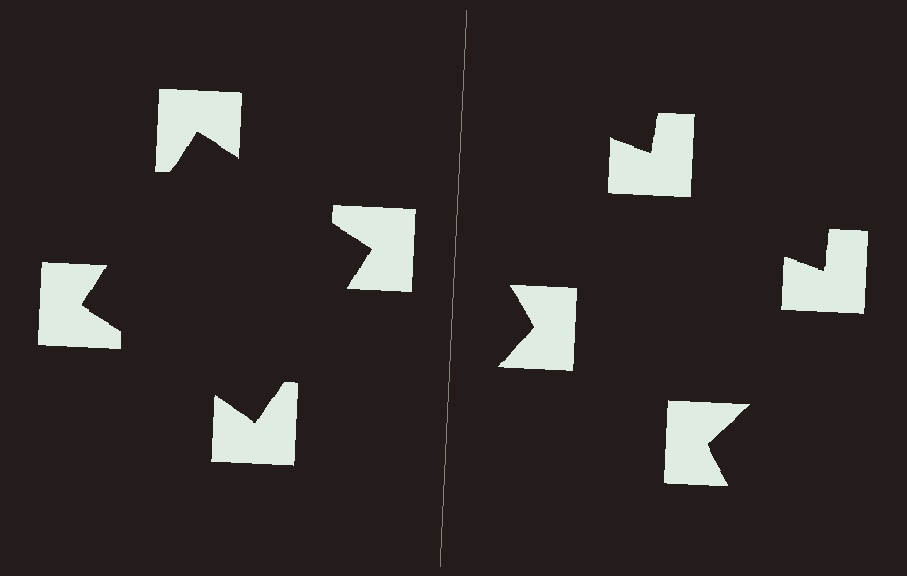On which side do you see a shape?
An illusory square appears on the left side. On the right side the wedge cuts are rotated, so no coherent shape forms.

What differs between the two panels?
The notched squares are positioned identically on both sides; only the wedge orientations differ. On the left they align to a square; on the right they are misaligned.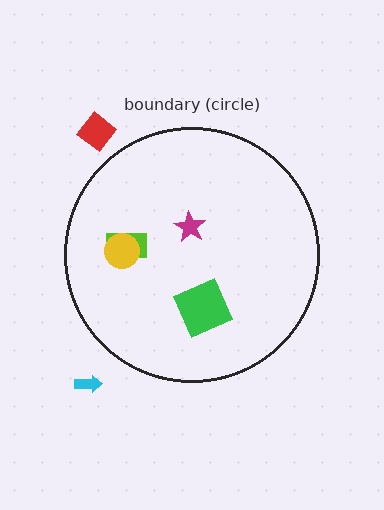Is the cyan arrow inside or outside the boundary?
Outside.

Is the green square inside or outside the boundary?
Inside.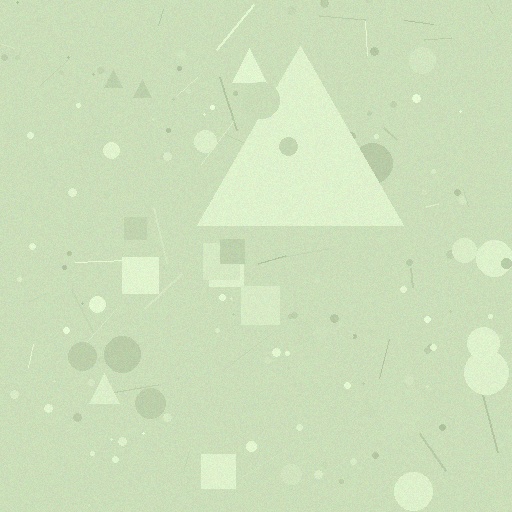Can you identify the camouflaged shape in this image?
The camouflaged shape is a triangle.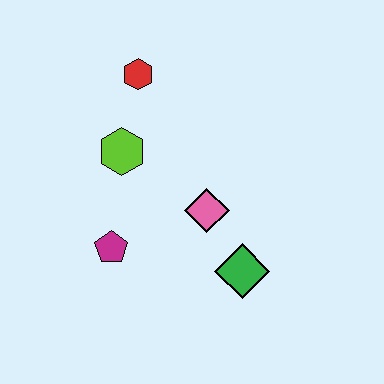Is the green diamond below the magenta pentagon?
Yes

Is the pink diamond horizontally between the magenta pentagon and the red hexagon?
No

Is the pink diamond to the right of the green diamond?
No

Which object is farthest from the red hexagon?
The green diamond is farthest from the red hexagon.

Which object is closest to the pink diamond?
The green diamond is closest to the pink diamond.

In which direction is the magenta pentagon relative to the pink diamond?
The magenta pentagon is to the left of the pink diamond.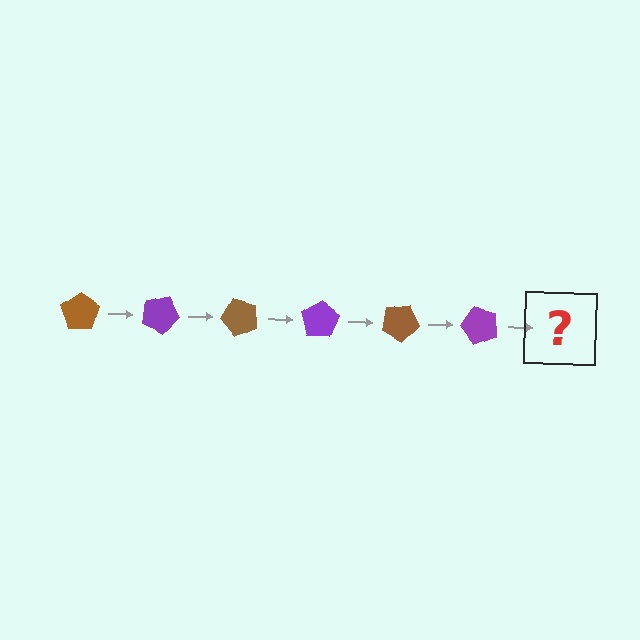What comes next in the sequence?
The next element should be a brown pentagon, rotated 150 degrees from the start.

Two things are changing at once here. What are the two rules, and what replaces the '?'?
The two rules are that it rotates 25 degrees each step and the color cycles through brown and purple. The '?' should be a brown pentagon, rotated 150 degrees from the start.